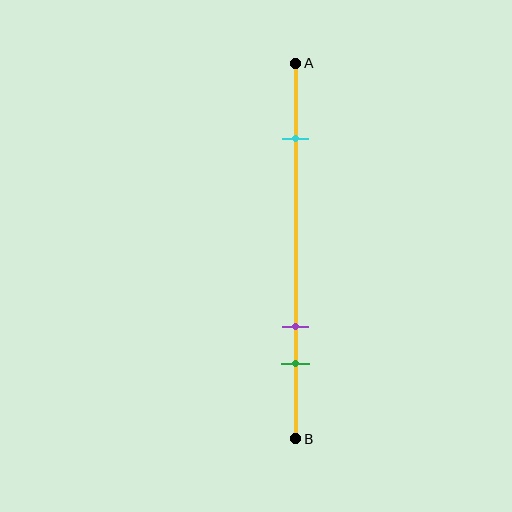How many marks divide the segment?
There are 3 marks dividing the segment.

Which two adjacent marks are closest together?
The purple and green marks are the closest adjacent pair.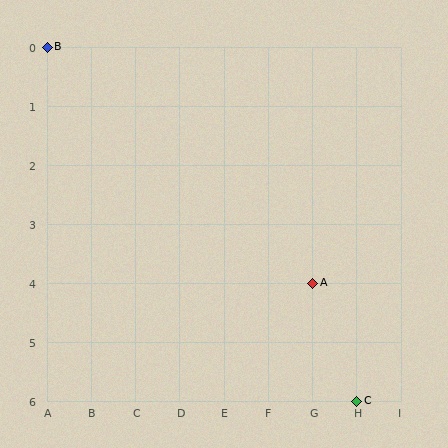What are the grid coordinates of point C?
Point C is at grid coordinates (H, 6).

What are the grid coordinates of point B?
Point B is at grid coordinates (A, 0).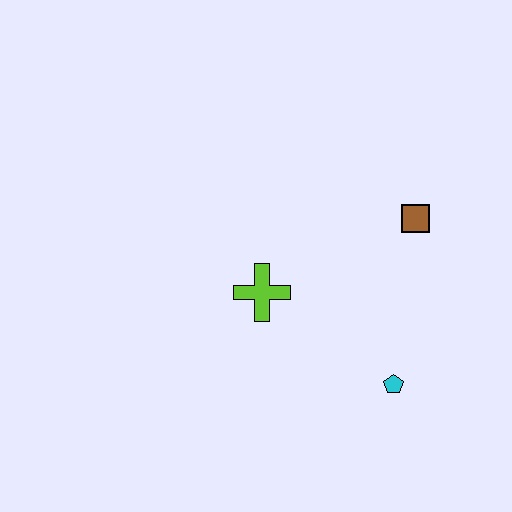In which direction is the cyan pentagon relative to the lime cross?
The cyan pentagon is to the right of the lime cross.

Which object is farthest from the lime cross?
The brown square is farthest from the lime cross.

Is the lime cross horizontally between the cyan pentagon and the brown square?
No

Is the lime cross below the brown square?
Yes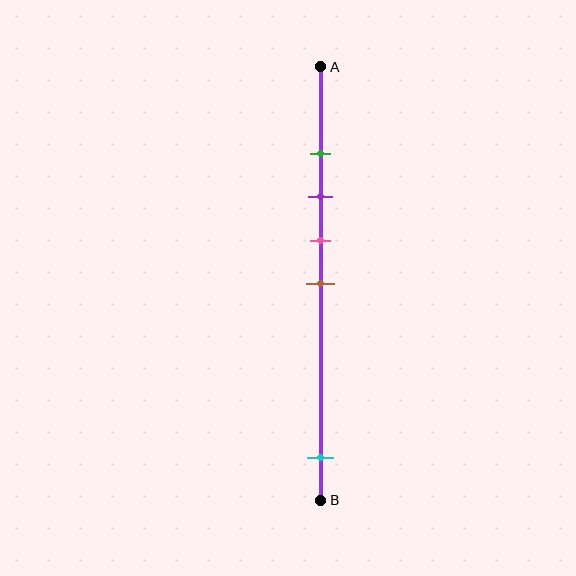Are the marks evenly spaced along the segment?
No, the marks are not evenly spaced.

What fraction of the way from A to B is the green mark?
The green mark is approximately 20% (0.2) of the way from A to B.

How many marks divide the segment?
There are 5 marks dividing the segment.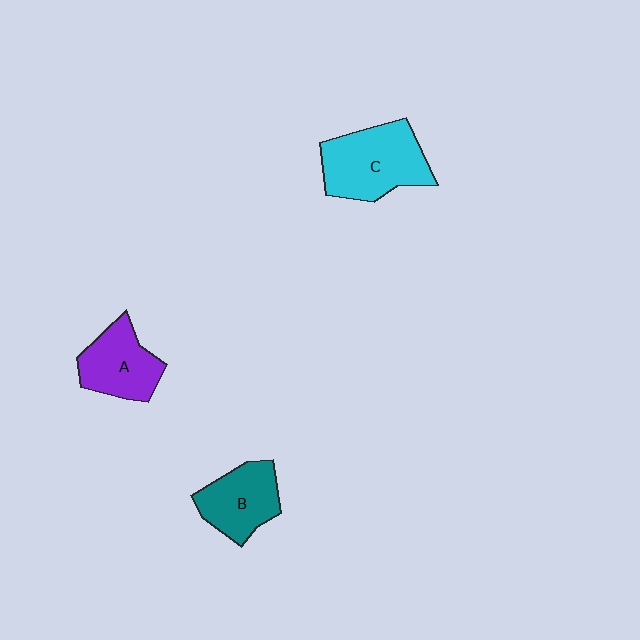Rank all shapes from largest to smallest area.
From largest to smallest: C (cyan), B (teal), A (purple).